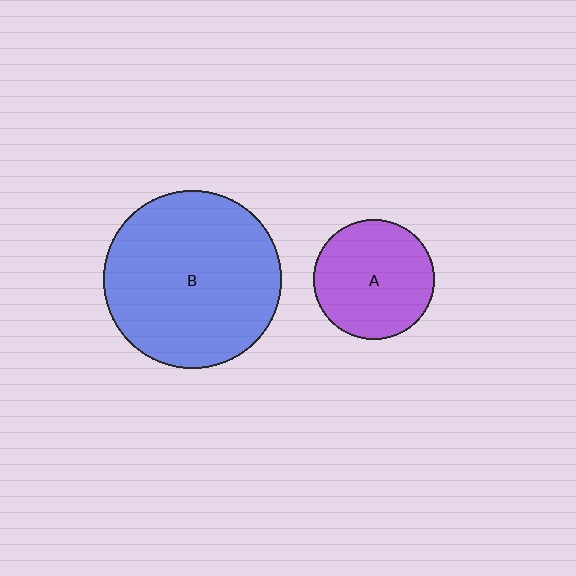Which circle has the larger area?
Circle B (blue).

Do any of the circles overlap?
No, none of the circles overlap.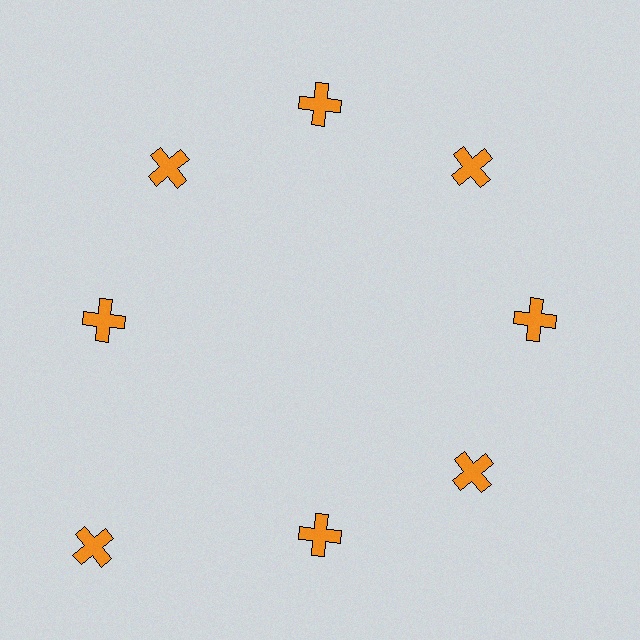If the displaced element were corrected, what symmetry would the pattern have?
It would have 8-fold rotational symmetry — the pattern would map onto itself every 45 degrees.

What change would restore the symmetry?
The symmetry would be restored by moving it inward, back onto the ring so that all 8 crosses sit at equal angles and equal distance from the center.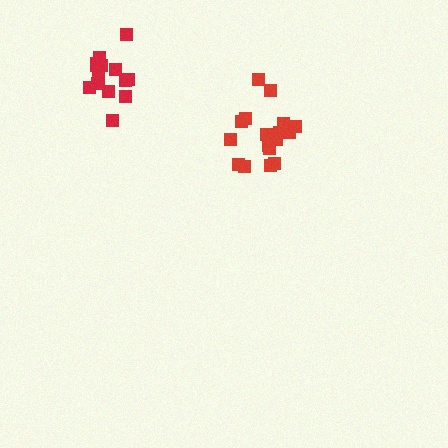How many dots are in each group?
Group 1: 18 dots, Group 2: 14 dots (32 total).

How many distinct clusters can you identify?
There are 2 distinct clusters.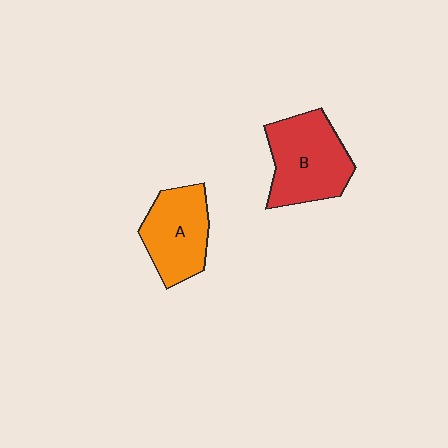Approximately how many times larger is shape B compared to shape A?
Approximately 1.2 times.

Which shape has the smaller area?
Shape A (orange).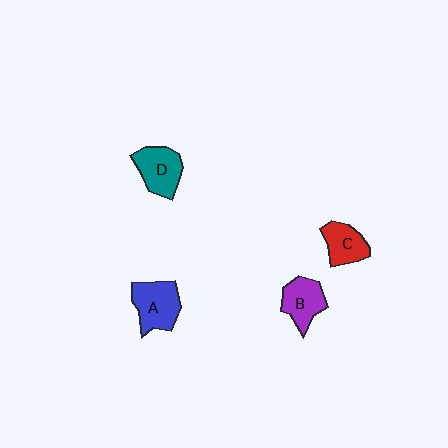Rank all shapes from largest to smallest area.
From largest to smallest: A (blue), D (teal), B (purple), C (red).